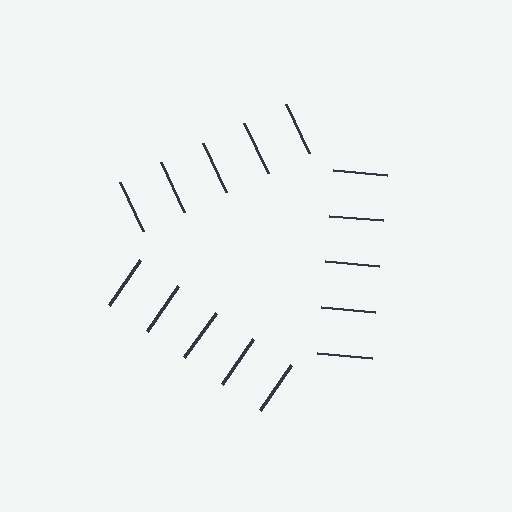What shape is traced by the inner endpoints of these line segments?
An illusory triangle — the line segments terminate on its edges but no continuous stroke is drawn.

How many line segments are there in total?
15 — 5 along each of the 3 edges.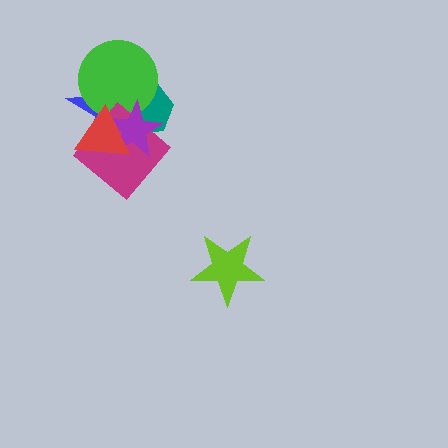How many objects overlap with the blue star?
5 objects overlap with the blue star.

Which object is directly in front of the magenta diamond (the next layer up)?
The purple star is directly in front of the magenta diamond.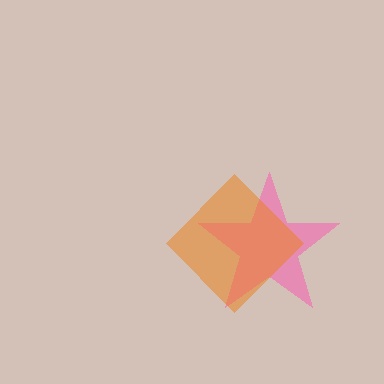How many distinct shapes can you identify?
There are 2 distinct shapes: a pink star, an orange diamond.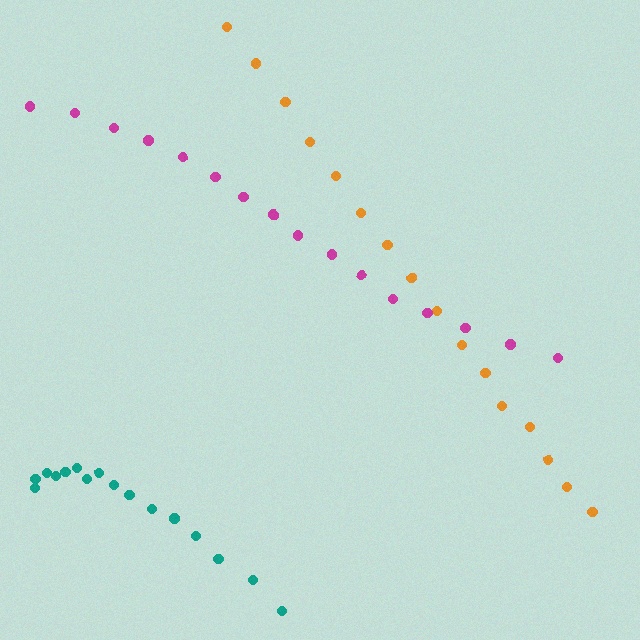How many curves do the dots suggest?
There are 3 distinct paths.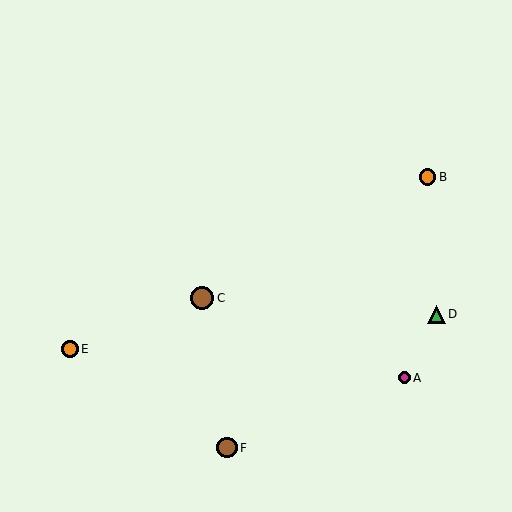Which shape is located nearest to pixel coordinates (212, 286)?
The brown circle (labeled C) at (202, 298) is nearest to that location.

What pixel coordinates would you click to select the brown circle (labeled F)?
Click at (227, 448) to select the brown circle F.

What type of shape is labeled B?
Shape B is an orange circle.